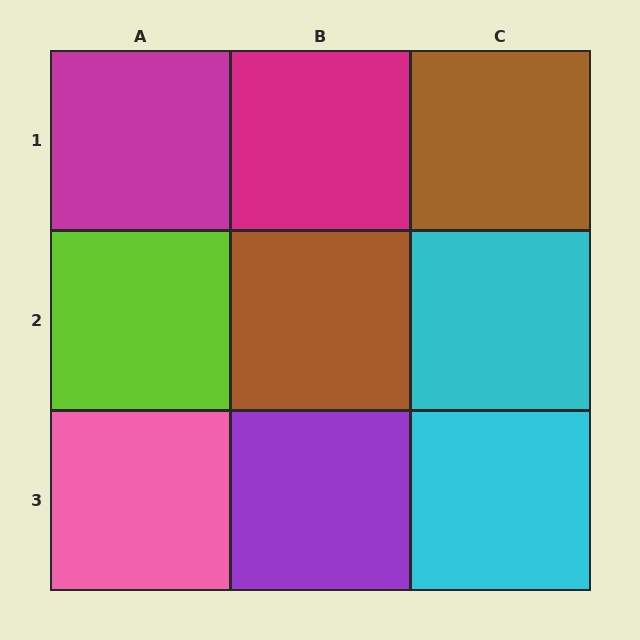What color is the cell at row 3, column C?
Cyan.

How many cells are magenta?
2 cells are magenta.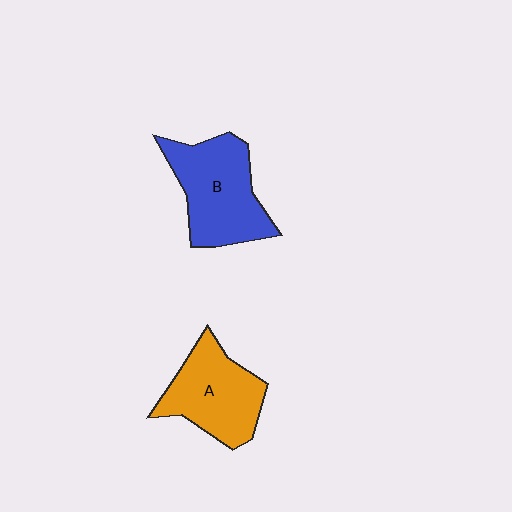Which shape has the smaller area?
Shape A (orange).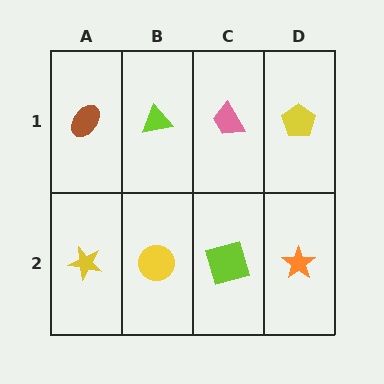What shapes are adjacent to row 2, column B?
A lime triangle (row 1, column B), a yellow star (row 2, column A), a lime square (row 2, column C).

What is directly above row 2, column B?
A lime triangle.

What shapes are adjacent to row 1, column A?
A yellow star (row 2, column A), a lime triangle (row 1, column B).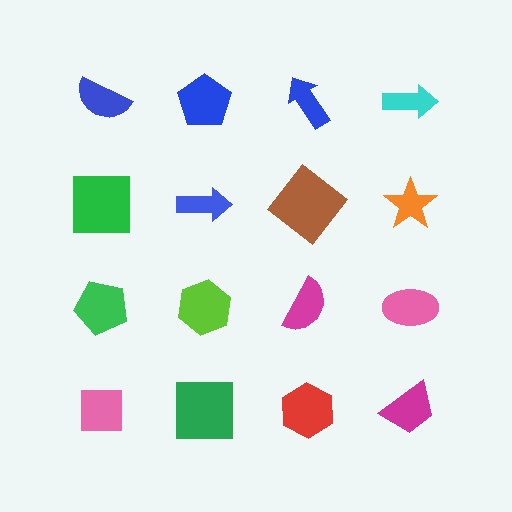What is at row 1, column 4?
A cyan arrow.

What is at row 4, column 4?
A magenta trapezoid.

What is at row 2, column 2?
A blue arrow.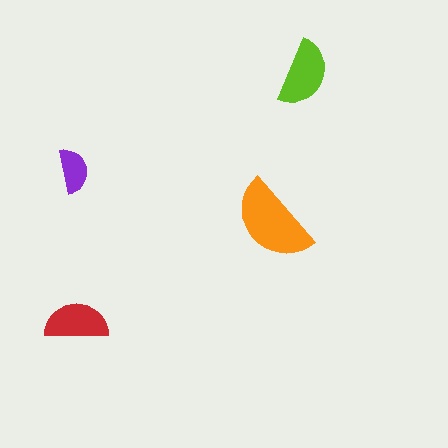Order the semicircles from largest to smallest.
the orange one, the lime one, the red one, the purple one.